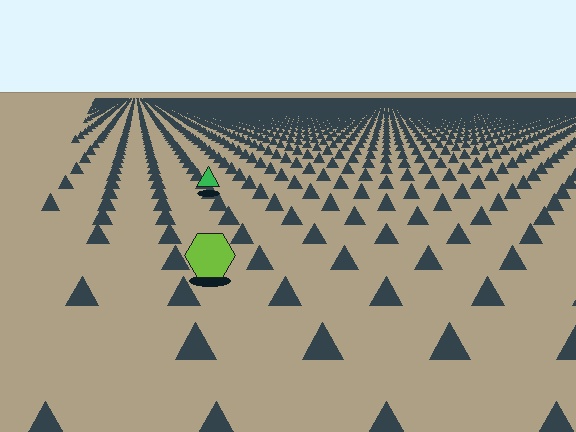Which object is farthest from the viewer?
The green triangle is farthest from the viewer. It appears smaller and the ground texture around it is denser.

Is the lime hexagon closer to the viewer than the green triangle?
Yes. The lime hexagon is closer — you can tell from the texture gradient: the ground texture is coarser near it.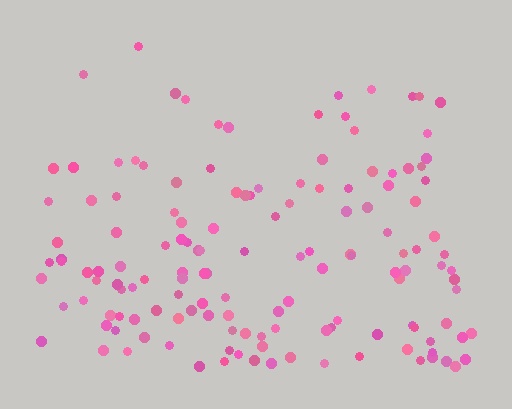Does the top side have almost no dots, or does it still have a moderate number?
Still a moderate number, just noticeably fewer than the bottom.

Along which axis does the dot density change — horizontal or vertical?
Vertical.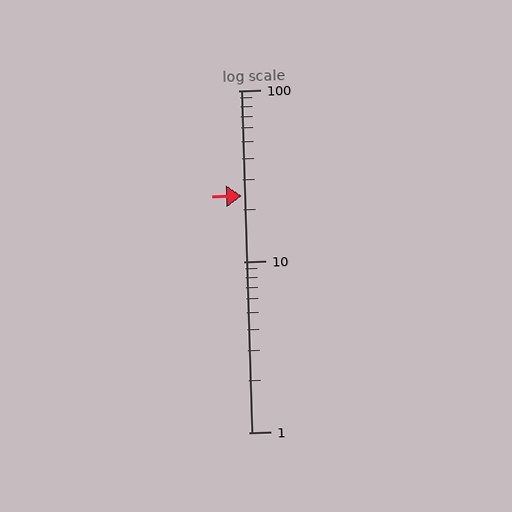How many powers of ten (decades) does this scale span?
The scale spans 2 decades, from 1 to 100.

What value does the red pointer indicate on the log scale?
The pointer indicates approximately 24.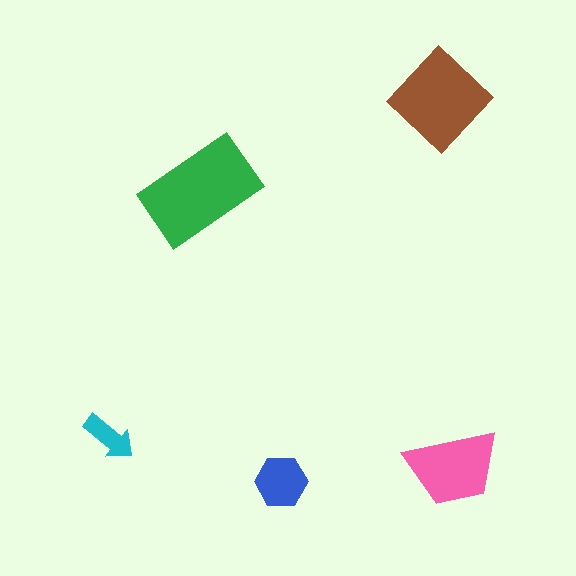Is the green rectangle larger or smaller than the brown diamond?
Larger.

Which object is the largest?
The green rectangle.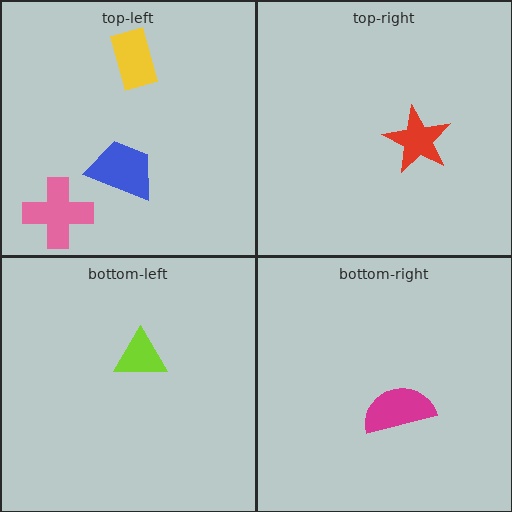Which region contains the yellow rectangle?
The top-left region.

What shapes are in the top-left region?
The yellow rectangle, the blue trapezoid, the pink cross.